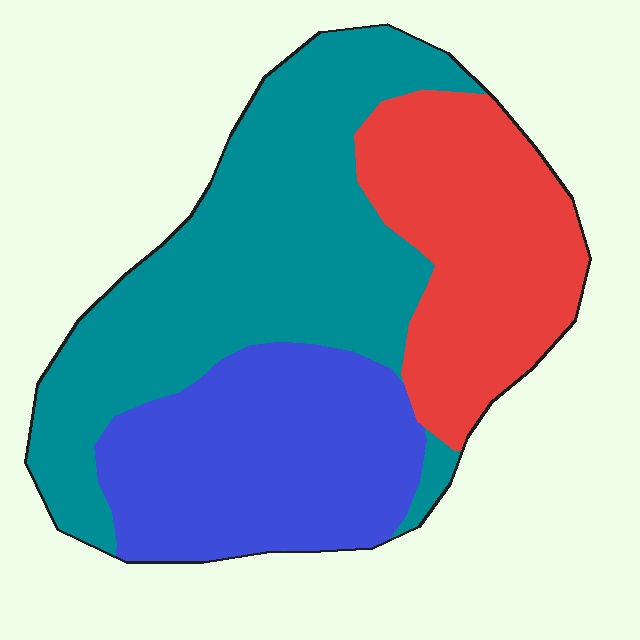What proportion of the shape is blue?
Blue takes up about one quarter (1/4) of the shape.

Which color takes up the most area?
Teal, at roughly 45%.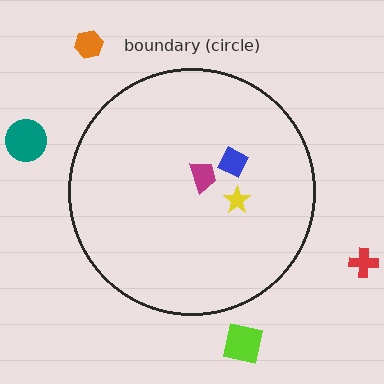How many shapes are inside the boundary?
3 inside, 4 outside.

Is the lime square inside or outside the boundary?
Outside.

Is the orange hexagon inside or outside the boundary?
Outside.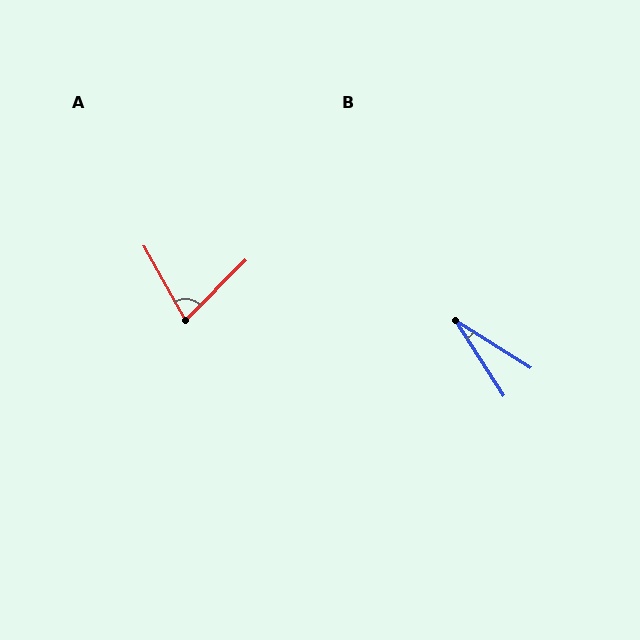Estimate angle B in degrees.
Approximately 25 degrees.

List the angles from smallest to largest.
B (25°), A (74°).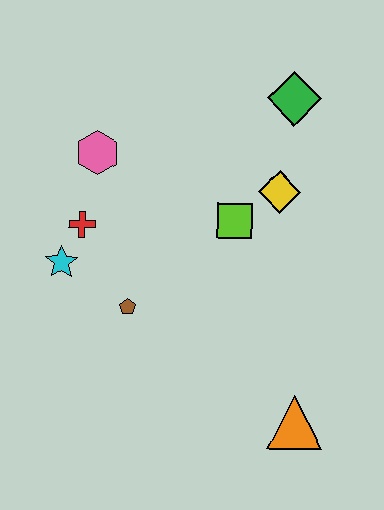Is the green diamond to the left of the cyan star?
No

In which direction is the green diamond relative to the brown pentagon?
The green diamond is above the brown pentagon.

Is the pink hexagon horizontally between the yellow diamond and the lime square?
No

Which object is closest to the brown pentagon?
The cyan star is closest to the brown pentagon.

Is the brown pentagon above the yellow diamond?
No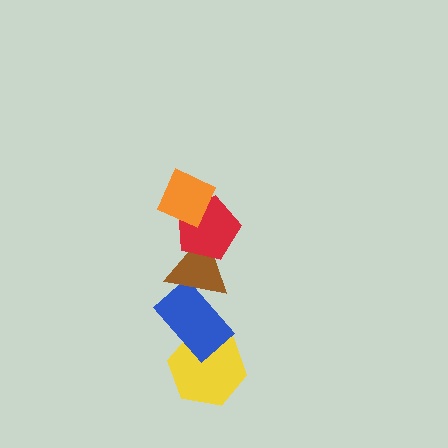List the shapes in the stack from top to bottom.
From top to bottom: the orange diamond, the red pentagon, the brown triangle, the blue rectangle, the yellow hexagon.